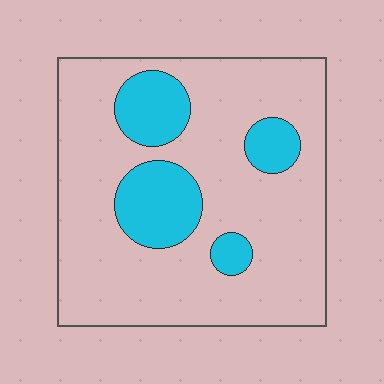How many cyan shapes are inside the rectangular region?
4.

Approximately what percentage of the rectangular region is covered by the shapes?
Approximately 20%.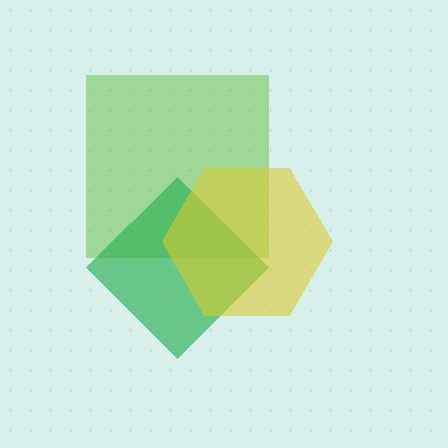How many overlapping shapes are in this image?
There are 3 overlapping shapes in the image.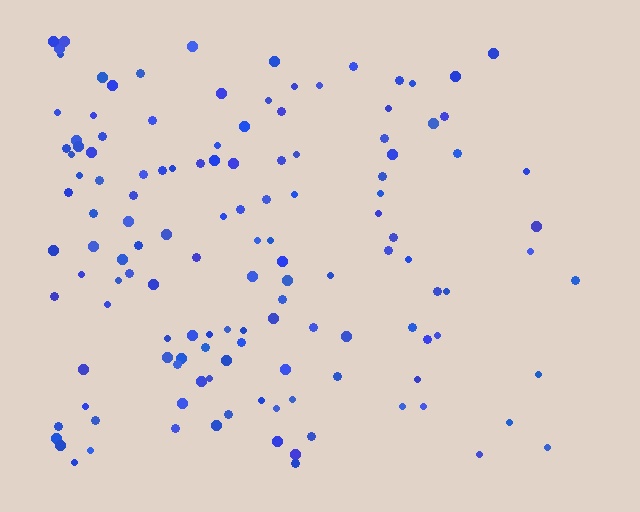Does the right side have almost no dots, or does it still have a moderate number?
Still a moderate number, just noticeably fewer than the left.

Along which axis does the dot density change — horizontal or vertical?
Horizontal.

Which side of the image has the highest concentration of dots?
The left.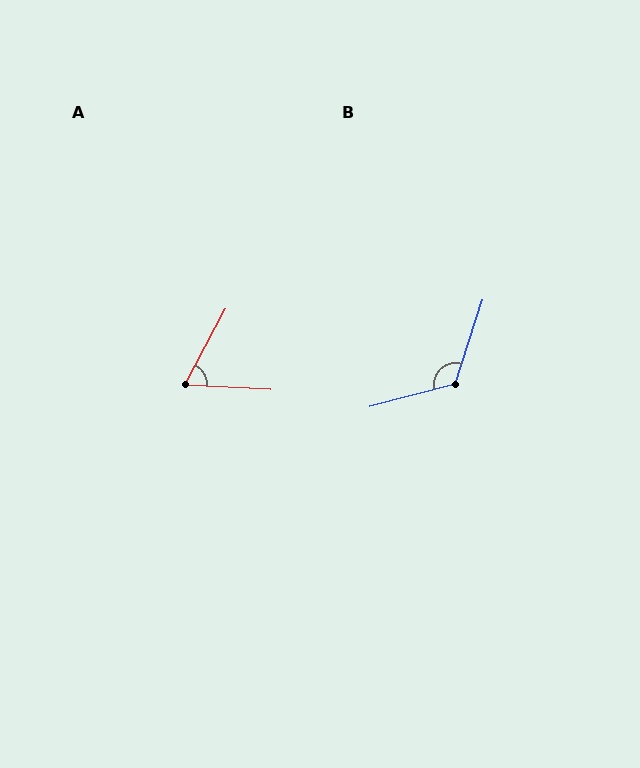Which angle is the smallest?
A, at approximately 65 degrees.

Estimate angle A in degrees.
Approximately 65 degrees.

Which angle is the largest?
B, at approximately 123 degrees.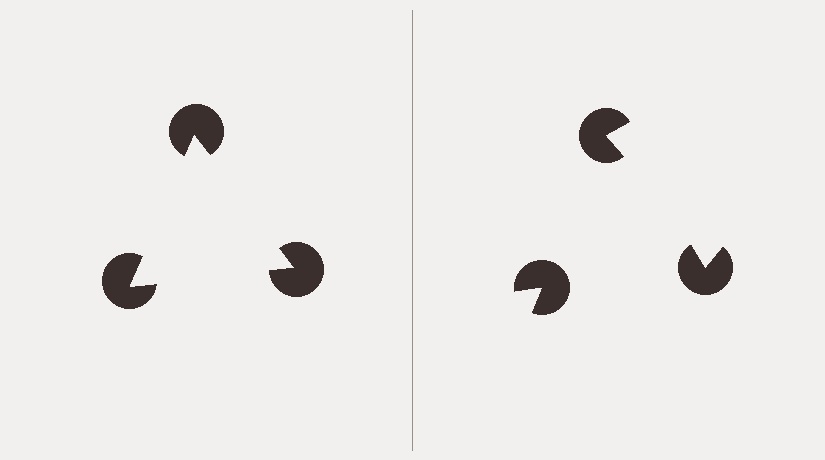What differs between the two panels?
The pac-man discs are positioned identically on both sides; only the wedge orientations differ. On the left they align to a triangle; on the right they are misaligned.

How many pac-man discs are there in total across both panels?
6 — 3 on each side.